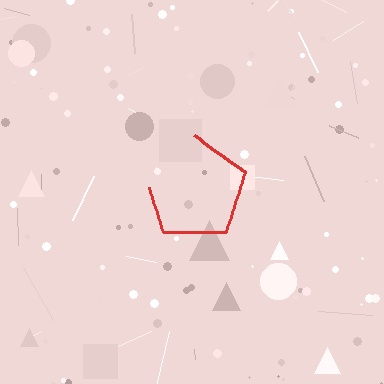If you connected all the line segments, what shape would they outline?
They would outline a pentagon.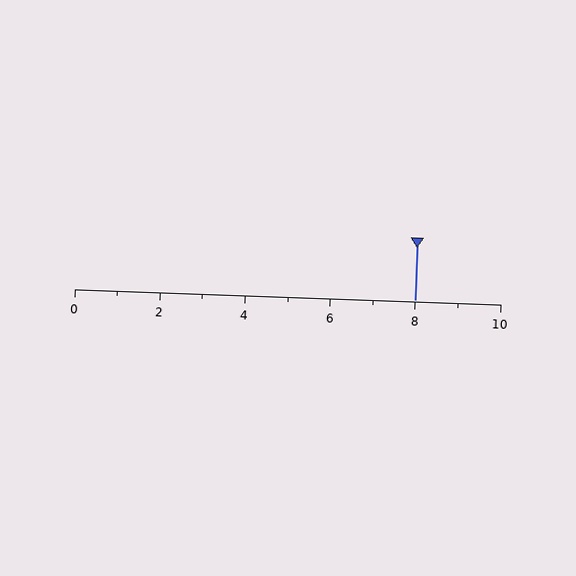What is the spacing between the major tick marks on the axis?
The major ticks are spaced 2 apart.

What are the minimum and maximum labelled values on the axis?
The axis runs from 0 to 10.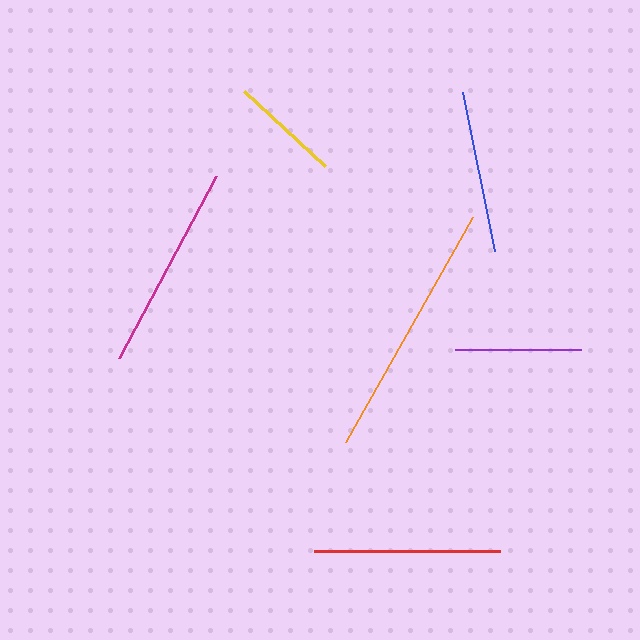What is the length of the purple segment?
The purple segment is approximately 126 pixels long.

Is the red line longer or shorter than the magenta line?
The magenta line is longer than the red line.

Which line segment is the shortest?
The yellow line is the shortest at approximately 110 pixels.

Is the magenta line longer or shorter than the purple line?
The magenta line is longer than the purple line.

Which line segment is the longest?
The orange line is the longest at approximately 258 pixels.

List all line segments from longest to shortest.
From longest to shortest: orange, magenta, red, blue, purple, yellow.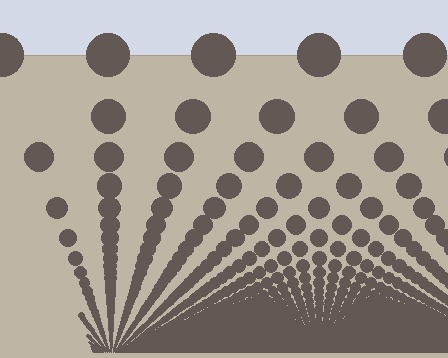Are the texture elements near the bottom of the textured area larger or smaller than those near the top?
Smaller. The gradient is inverted — elements near the bottom are smaller and denser.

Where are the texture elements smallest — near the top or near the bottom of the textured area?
Near the bottom.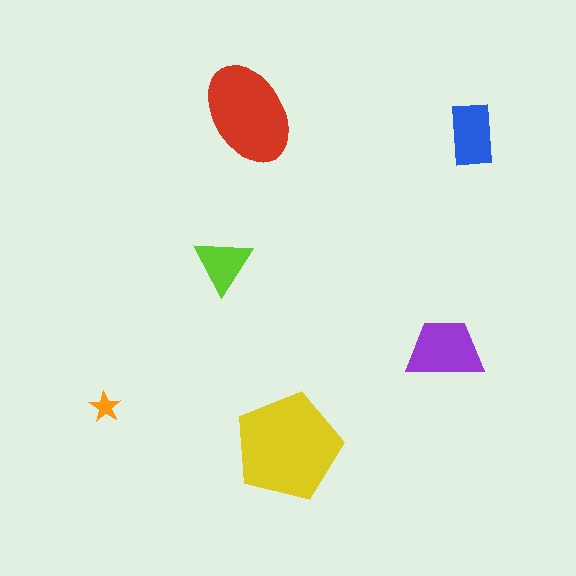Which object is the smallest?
The orange star.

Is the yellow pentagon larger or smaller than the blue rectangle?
Larger.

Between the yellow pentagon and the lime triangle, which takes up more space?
The yellow pentagon.